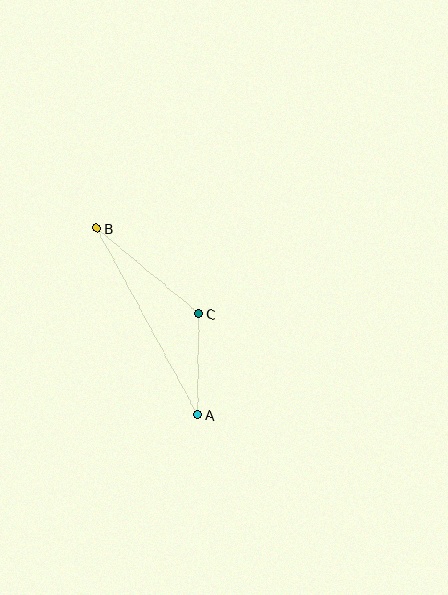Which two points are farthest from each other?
Points A and B are farthest from each other.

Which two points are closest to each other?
Points A and C are closest to each other.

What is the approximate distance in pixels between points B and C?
The distance between B and C is approximately 134 pixels.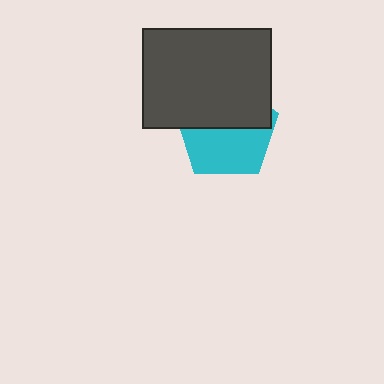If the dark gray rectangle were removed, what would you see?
You would see the complete cyan pentagon.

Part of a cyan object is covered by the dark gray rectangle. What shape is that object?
It is a pentagon.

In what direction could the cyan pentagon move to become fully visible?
The cyan pentagon could move down. That would shift it out from behind the dark gray rectangle entirely.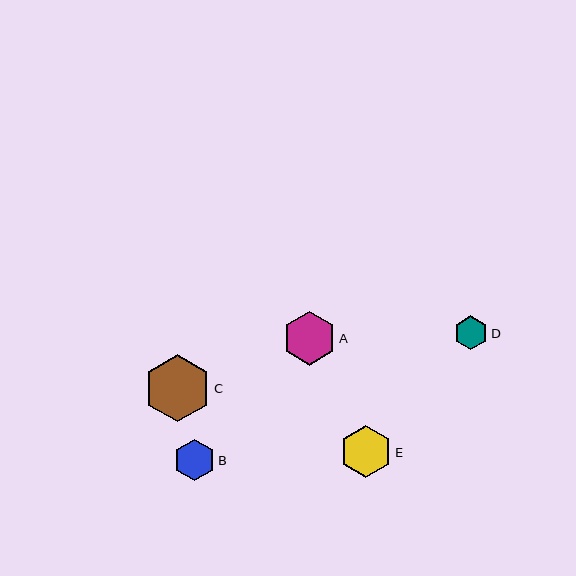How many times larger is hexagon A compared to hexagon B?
Hexagon A is approximately 1.3 times the size of hexagon B.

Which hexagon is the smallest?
Hexagon D is the smallest with a size of approximately 34 pixels.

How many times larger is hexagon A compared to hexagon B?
Hexagon A is approximately 1.3 times the size of hexagon B.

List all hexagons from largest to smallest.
From largest to smallest: C, A, E, B, D.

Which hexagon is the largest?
Hexagon C is the largest with a size of approximately 67 pixels.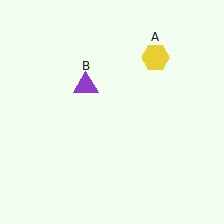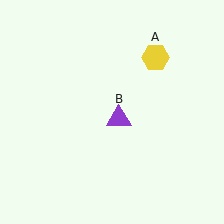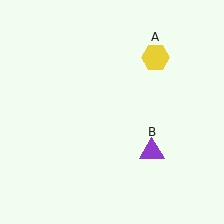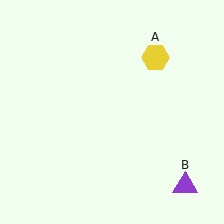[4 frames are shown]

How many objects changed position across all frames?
1 object changed position: purple triangle (object B).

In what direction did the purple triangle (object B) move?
The purple triangle (object B) moved down and to the right.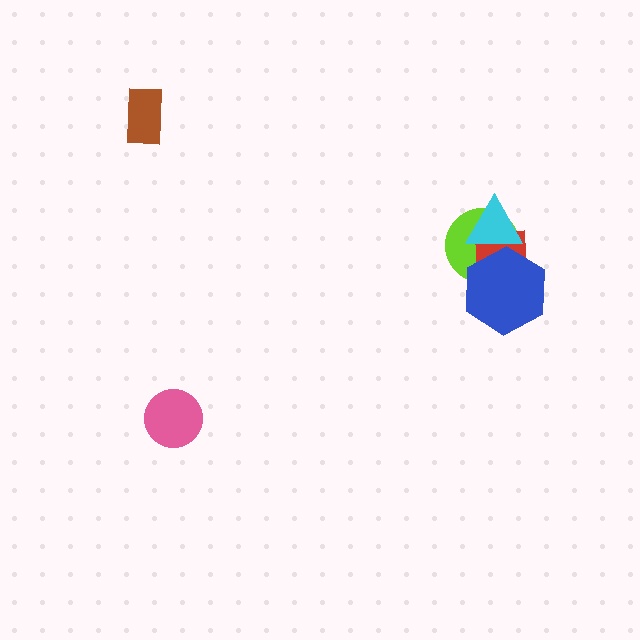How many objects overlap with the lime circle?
3 objects overlap with the lime circle.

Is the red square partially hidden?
Yes, it is partially covered by another shape.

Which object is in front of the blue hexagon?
The cyan triangle is in front of the blue hexagon.